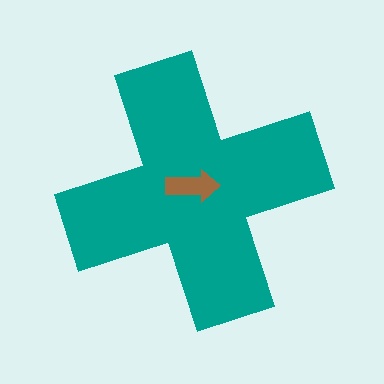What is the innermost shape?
The brown arrow.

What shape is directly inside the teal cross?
The brown arrow.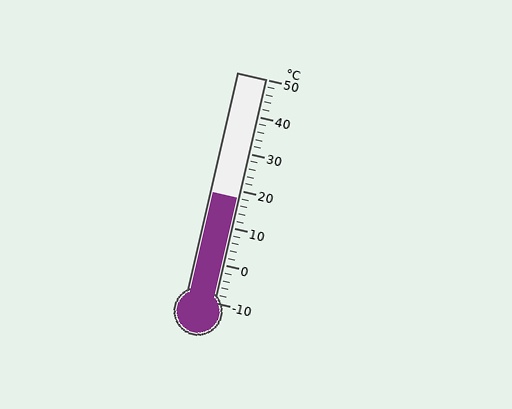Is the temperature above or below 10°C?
The temperature is above 10°C.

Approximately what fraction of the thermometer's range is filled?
The thermometer is filled to approximately 45% of its range.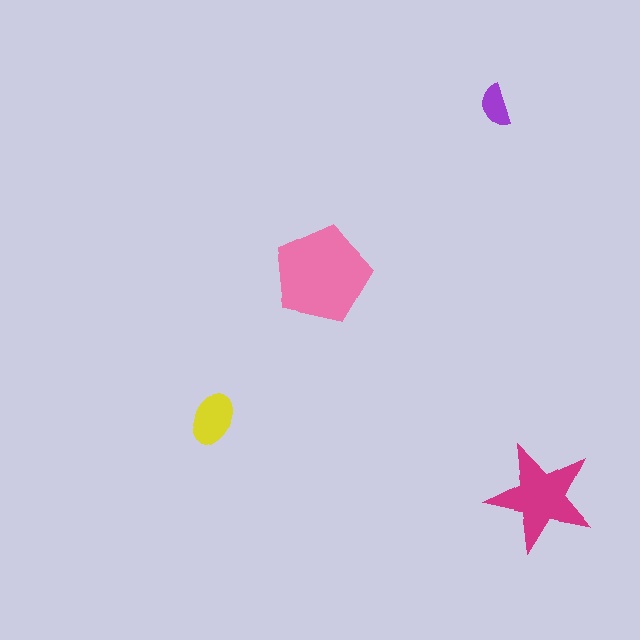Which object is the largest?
The pink pentagon.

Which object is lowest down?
The magenta star is bottommost.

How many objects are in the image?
There are 4 objects in the image.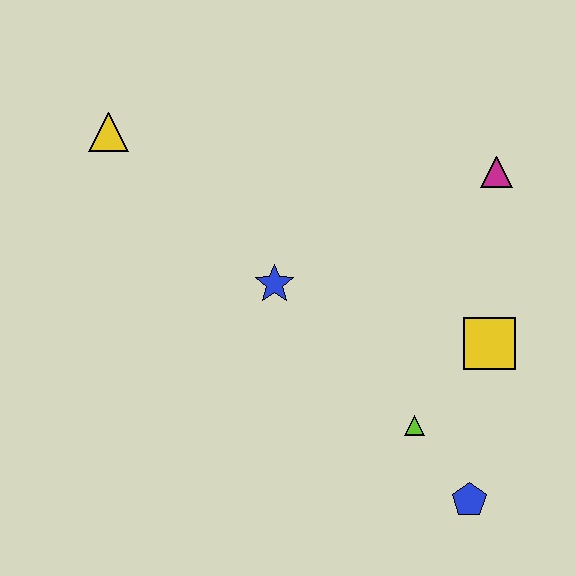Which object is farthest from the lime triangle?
The yellow triangle is farthest from the lime triangle.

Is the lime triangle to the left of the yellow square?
Yes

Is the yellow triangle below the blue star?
No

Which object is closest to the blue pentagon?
The lime triangle is closest to the blue pentagon.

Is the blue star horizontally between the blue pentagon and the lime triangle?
No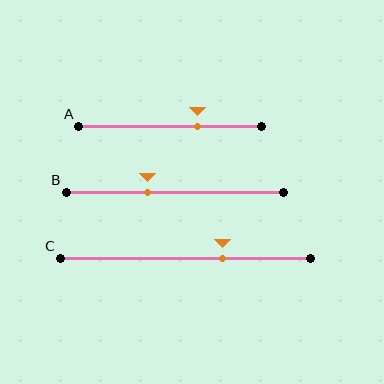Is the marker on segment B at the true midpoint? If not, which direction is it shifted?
No, the marker on segment B is shifted to the left by about 13% of the segment length.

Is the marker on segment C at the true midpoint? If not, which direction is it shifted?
No, the marker on segment C is shifted to the right by about 15% of the segment length.